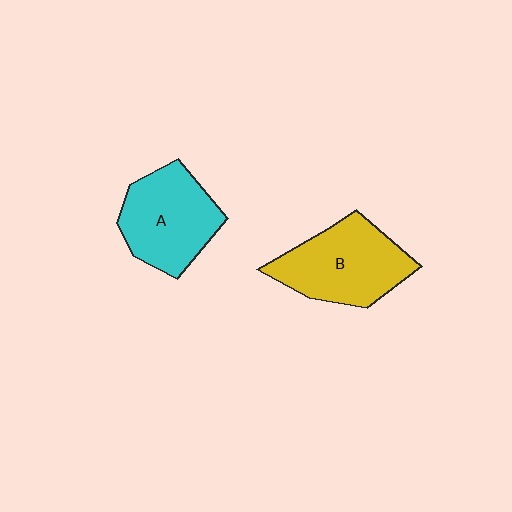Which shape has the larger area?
Shape B (yellow).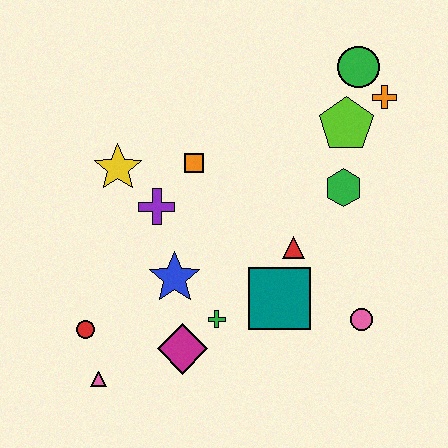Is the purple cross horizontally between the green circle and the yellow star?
Yes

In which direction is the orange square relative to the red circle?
The orange square is above the red circle.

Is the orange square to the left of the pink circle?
Yes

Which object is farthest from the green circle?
The pink triangle is farthest from the green circle.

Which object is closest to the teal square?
The red triangle is closest to the teal square.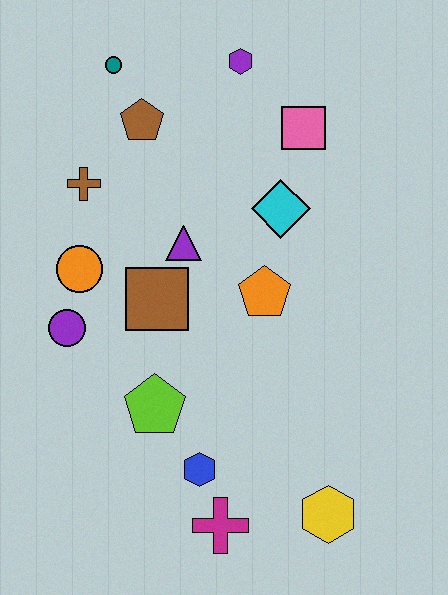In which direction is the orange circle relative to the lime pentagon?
The orange circle is above the lime pentagon.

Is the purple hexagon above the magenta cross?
Yes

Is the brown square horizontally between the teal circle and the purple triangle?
Yes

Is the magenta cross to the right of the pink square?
No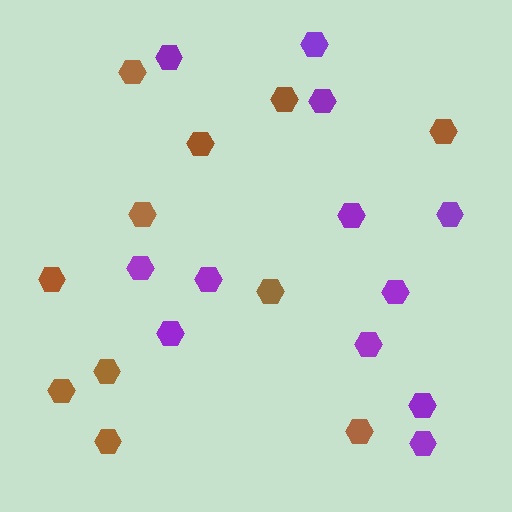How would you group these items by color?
There are 2 groups: one group of brown hexagons (11) and one group of purple hexagons (12).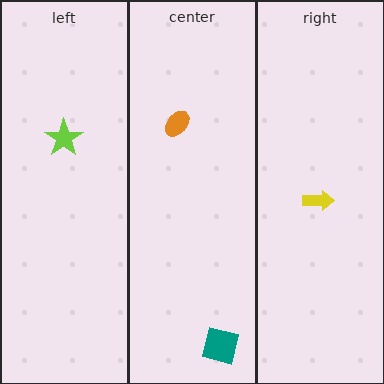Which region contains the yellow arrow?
The right region.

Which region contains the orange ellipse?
The center region.